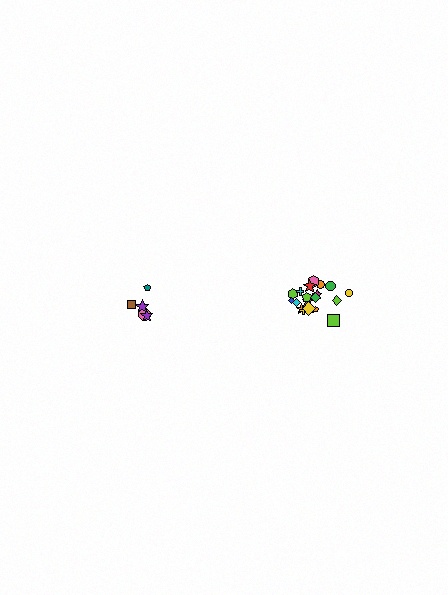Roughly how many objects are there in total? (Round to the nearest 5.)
Roughly 25 objects in total.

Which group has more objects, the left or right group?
The right group.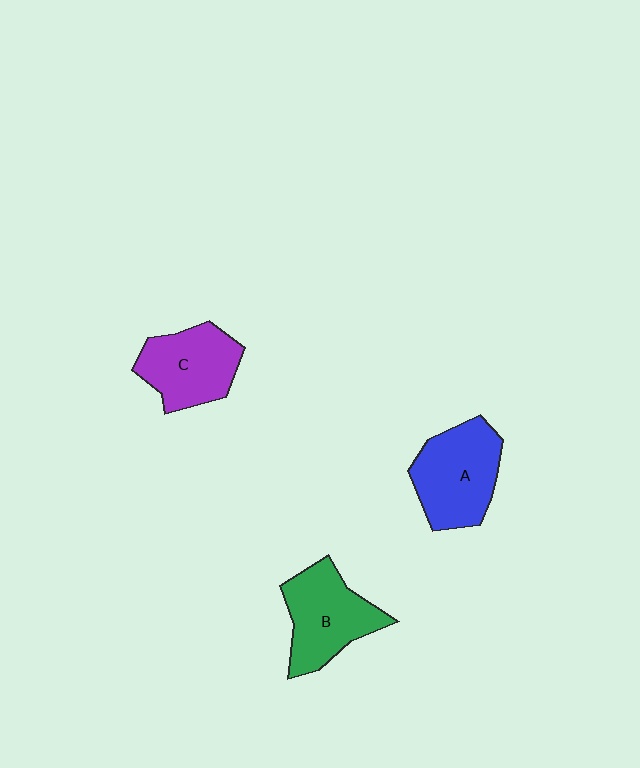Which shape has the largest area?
Shape A (blue).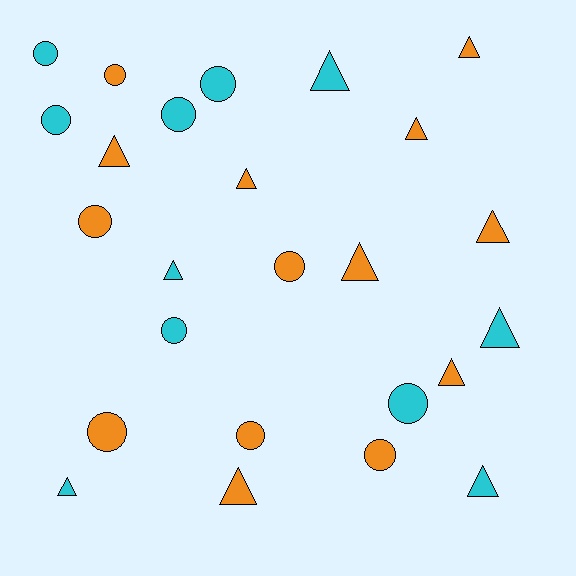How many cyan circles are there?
There are 6 cyan circles.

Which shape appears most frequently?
Triangle, with 13 objects.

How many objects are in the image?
There are 25 objects.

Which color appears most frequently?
Orange, with 14 objects.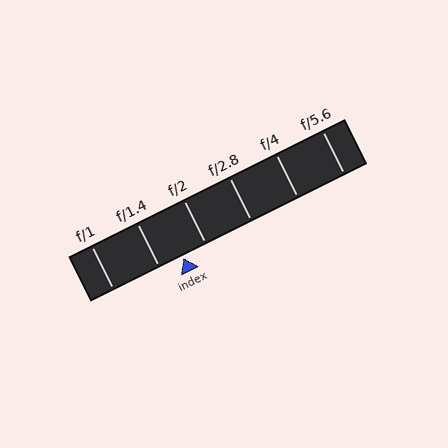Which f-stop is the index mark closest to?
The index mark is closest to f/2.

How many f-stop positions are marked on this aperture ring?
There are 6 f-stop positions marked.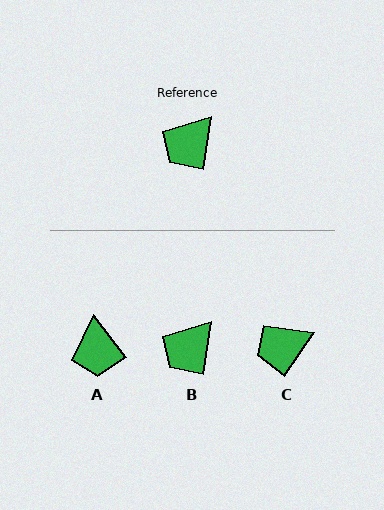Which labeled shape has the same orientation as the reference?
B.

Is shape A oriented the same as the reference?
No, it is off by about 46 degrees.